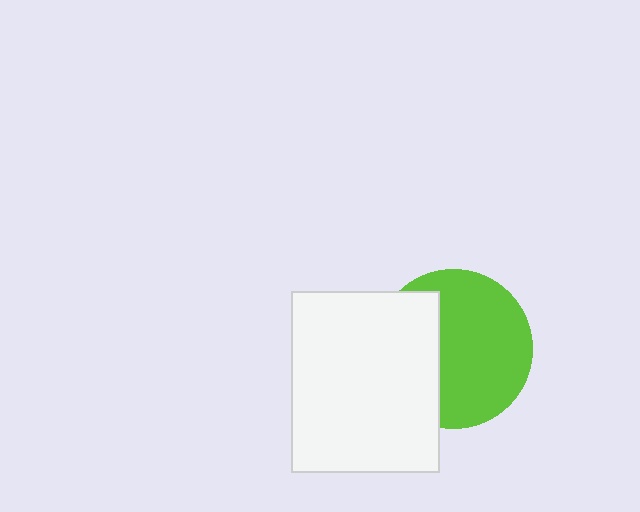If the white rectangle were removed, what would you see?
You would see the complete lime circle.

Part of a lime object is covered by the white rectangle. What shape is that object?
It is a circle.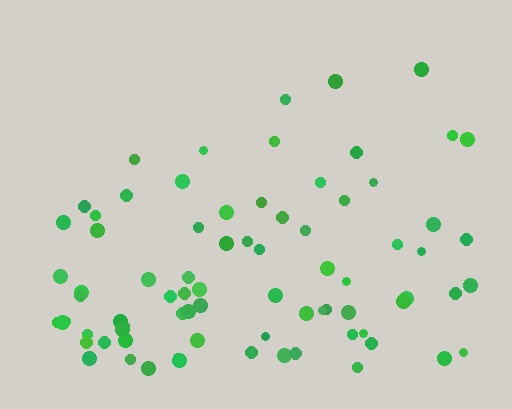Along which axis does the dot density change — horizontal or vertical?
Vertical.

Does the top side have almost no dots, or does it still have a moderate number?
Still a moderate number, just noticeably fewer than the bottom.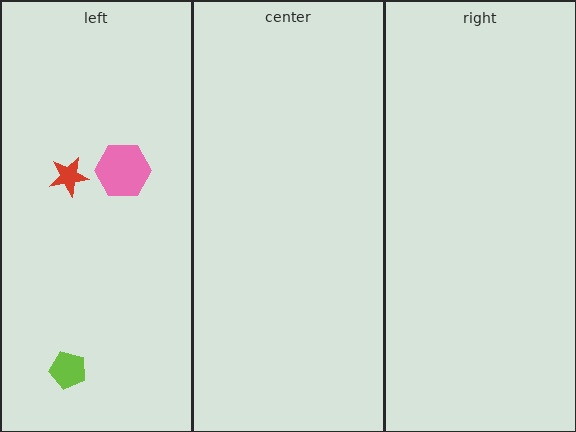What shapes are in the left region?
The lime pentagon, the red star, the pink hexagon.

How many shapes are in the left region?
3.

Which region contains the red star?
The left region.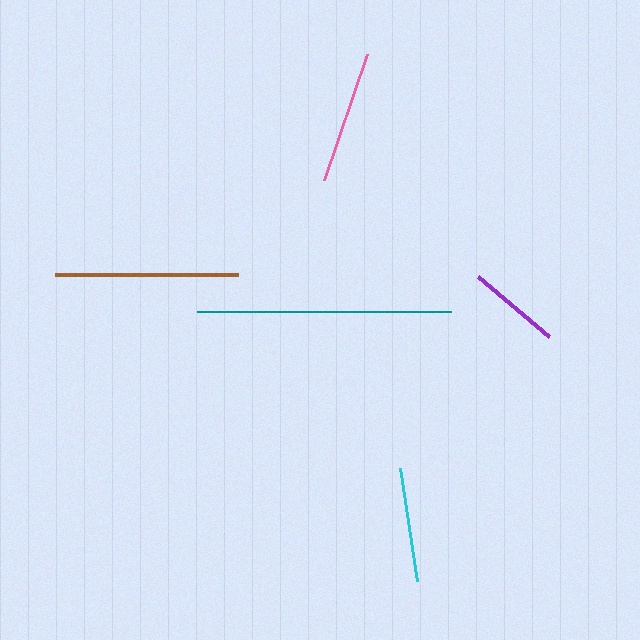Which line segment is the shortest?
The purple line is the shortest at approximately 93 pixels.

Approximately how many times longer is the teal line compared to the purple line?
The teal line is approximately 2.7 times the length of the purple line.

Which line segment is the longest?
The teal line is the longest at approximately 254 pixels.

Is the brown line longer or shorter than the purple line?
The brown line is longer than the purple line.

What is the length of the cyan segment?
The cyan segment is approximately 115 pixels long.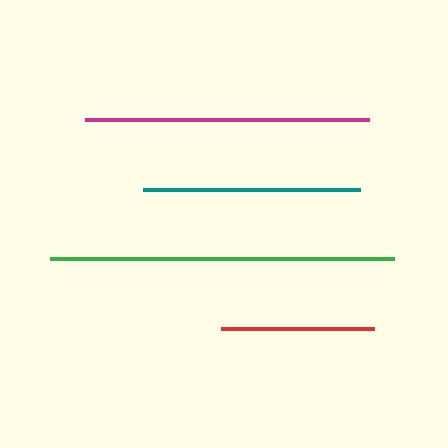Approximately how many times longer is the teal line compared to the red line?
The teal line is approximately 1.4 times the length of the red line.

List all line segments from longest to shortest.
From longest to shortest: green, magenta, teal, red.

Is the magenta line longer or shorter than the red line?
The magenta line is longer than the red line.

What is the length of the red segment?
The red segment is approximately 153 pixels long.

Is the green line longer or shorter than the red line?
The green line is longer than the red line.